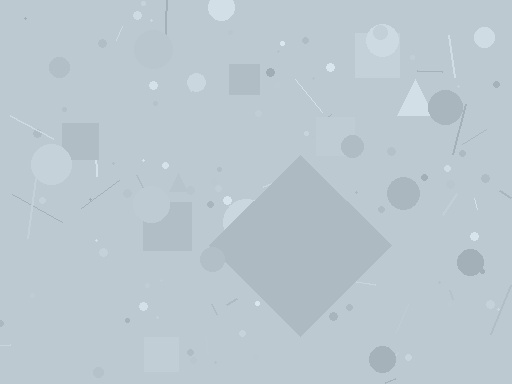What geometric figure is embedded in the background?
A diamond is embedded in the background.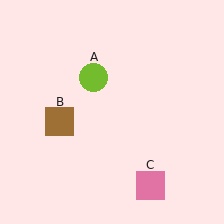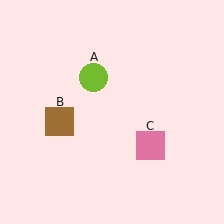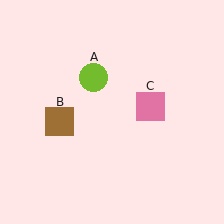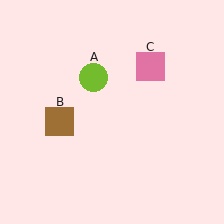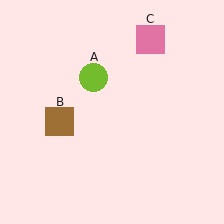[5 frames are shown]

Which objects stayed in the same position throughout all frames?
Lime circle (object A) and brown square (object B) remained stationary.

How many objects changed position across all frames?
1 object changed position: pink square (object C).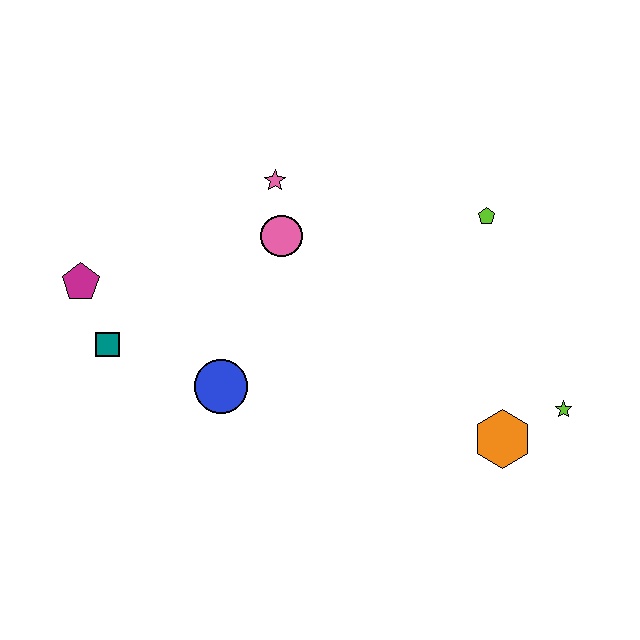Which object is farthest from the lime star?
The magenta pentagon is farthest from the lime star.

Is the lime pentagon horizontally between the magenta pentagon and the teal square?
No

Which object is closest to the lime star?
The orange hexagon is closest to the lime star.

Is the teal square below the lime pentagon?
Yes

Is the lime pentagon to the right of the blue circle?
Yes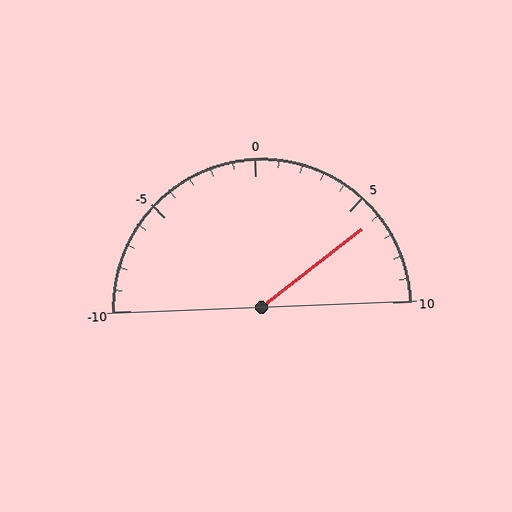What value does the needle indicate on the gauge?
The needle indicates approximately 6.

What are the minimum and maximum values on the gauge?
The gauge ranges from -10 to 10.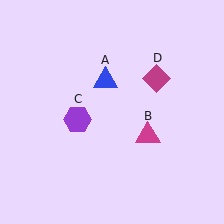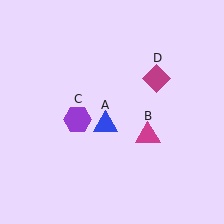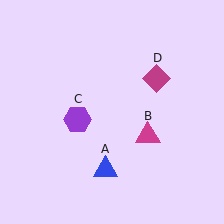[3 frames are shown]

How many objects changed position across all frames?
1 object changed position: blue triangle (object A).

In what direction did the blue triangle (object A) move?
The blue triangle (object A) moved down.